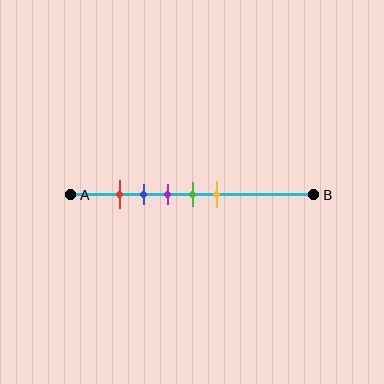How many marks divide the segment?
There are 5 marks dividing the segment.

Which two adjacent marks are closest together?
The red and blue marks are the closest adjacent pair.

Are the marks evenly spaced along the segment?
Yes, the marks are approximately evenly spaced.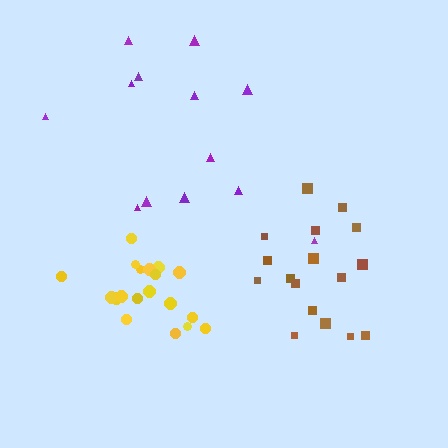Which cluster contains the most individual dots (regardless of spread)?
Yellow (19).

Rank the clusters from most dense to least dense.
yellow, brown, purple.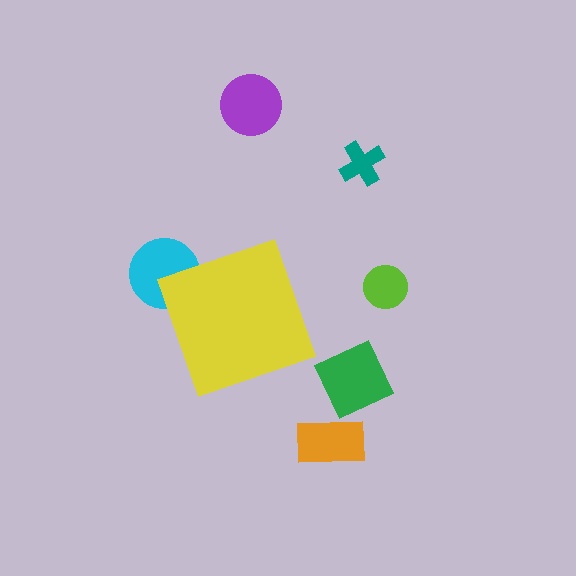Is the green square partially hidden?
No, the green square is fully visible.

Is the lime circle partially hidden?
No, the lime circle is fully visible.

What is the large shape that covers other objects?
A yellow diamond.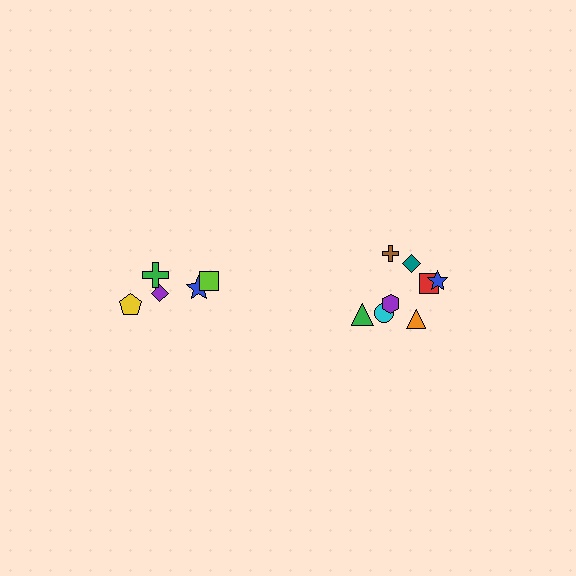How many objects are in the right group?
There are 8 objects.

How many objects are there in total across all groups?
There are 13 objects.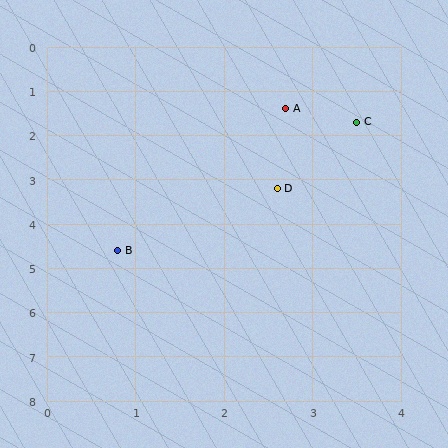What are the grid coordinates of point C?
Point C is at approximately (3.5, 1.7).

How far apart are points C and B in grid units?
Points C and B are about 4.0 grid units apart.